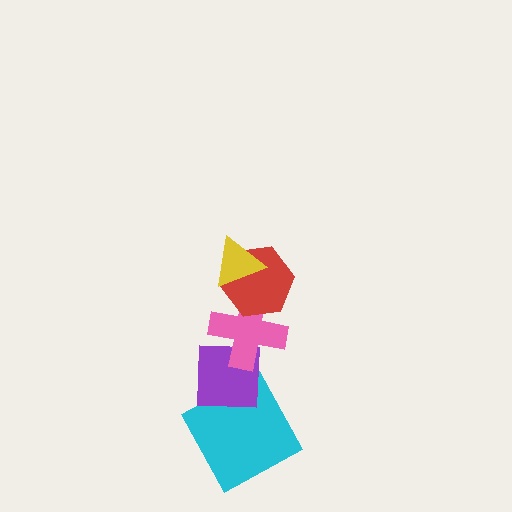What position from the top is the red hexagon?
The red hexagon is 2nd from the top.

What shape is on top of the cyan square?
The purple square is on top of the cyan square.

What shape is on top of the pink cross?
The red hexagon is on top of the pink cross.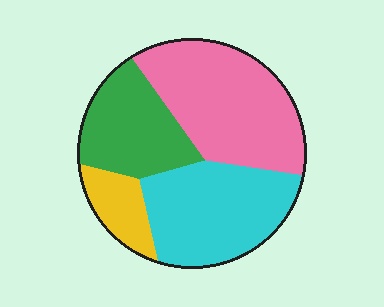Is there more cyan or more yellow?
Cyan.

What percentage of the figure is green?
Green takes up about one fifth (1/5) of the figure.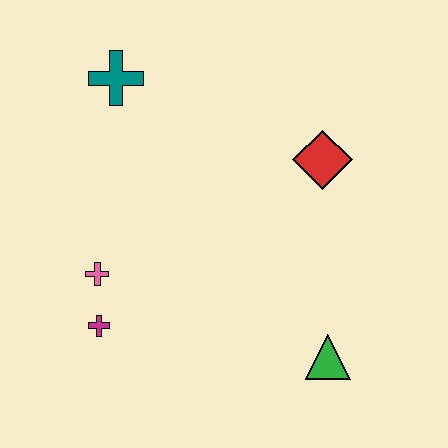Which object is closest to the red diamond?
The green triangle is closest to the red diamond.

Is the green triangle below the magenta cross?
Yes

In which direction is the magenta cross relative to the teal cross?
The magenta cross is below the teal cross.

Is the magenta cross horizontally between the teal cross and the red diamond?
No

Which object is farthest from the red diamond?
The magenta cross is farthest from the red diamond.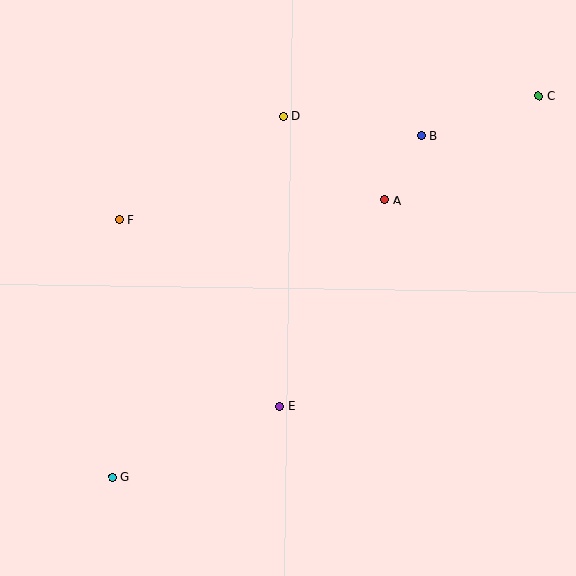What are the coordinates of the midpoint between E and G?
The midpoint between E and G is at (196, 441).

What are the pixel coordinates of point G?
Point G is at (113, 477).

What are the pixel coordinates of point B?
Point B is at (421, 136).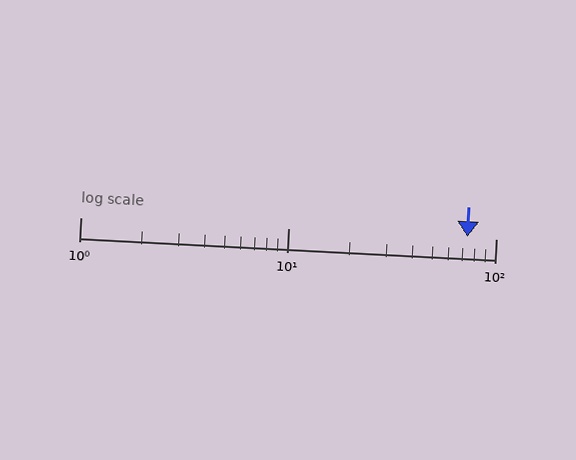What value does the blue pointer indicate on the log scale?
The pointer indicates approximately 73.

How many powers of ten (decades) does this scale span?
The scale spans 2 decades, from 1 to 100.